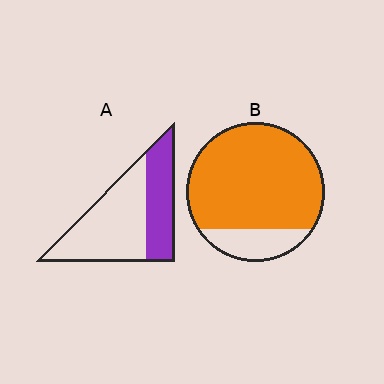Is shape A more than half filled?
No.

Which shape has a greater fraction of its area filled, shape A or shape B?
Shape B.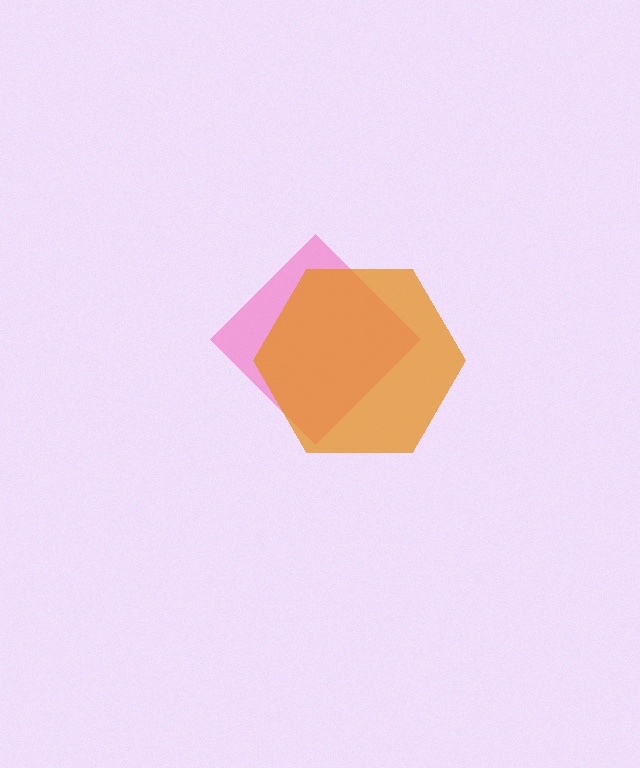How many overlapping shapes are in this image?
There are 2 overlapping shapes in the image.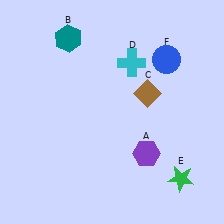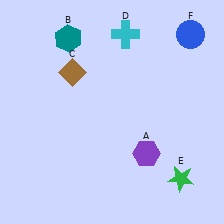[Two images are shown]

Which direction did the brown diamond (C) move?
The brown diamond (C) moved left.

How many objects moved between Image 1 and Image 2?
3 objects moved between the two images.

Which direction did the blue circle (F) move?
The blue circle (F) moved up.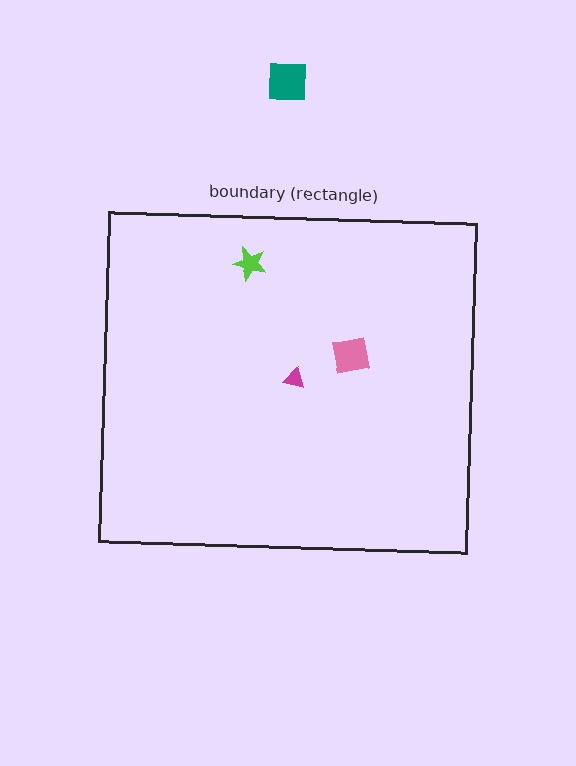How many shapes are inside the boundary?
3 inside, 1 outside.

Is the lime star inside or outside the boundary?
Inside.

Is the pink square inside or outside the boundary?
Inside.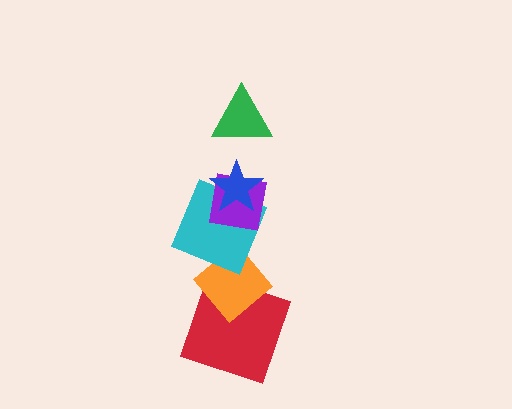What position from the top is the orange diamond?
The orange diamond is 5th from the top.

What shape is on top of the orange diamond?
The cyan square is on top of the orange diamond.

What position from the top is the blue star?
The blue star is 2nd from the top.